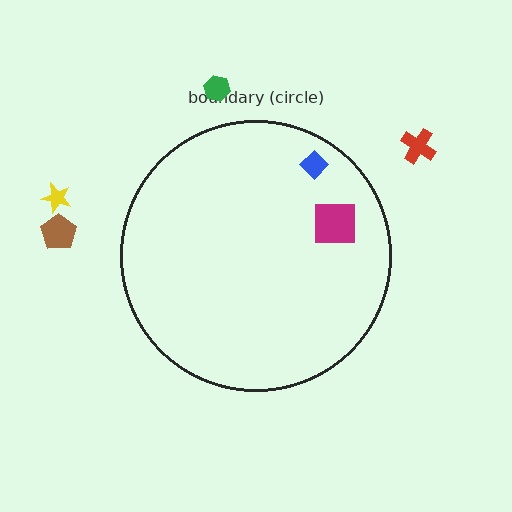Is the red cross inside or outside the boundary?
Outside.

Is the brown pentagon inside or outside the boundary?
Outside.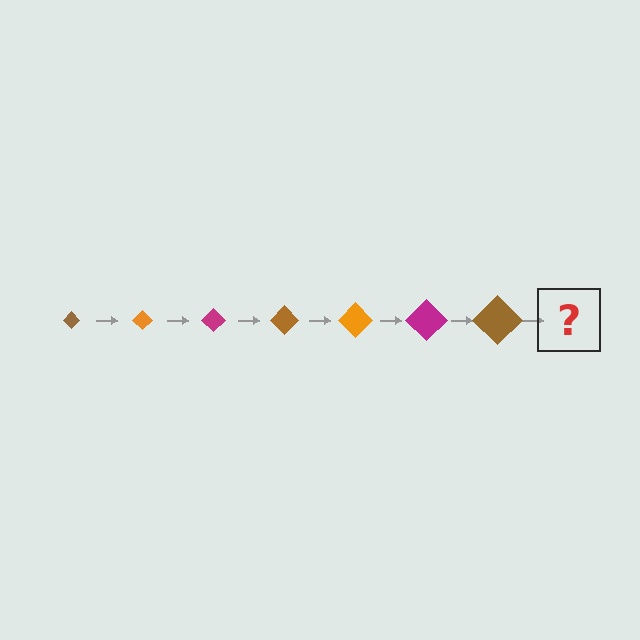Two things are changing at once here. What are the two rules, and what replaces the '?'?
The two rules are that the diamond grows larger each step and the color cycles through brown, orange, and magenta. The '?' should be an orange diamond, larger than the previous one.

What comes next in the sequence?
The next element should be an orange diamond, larger than the previous one.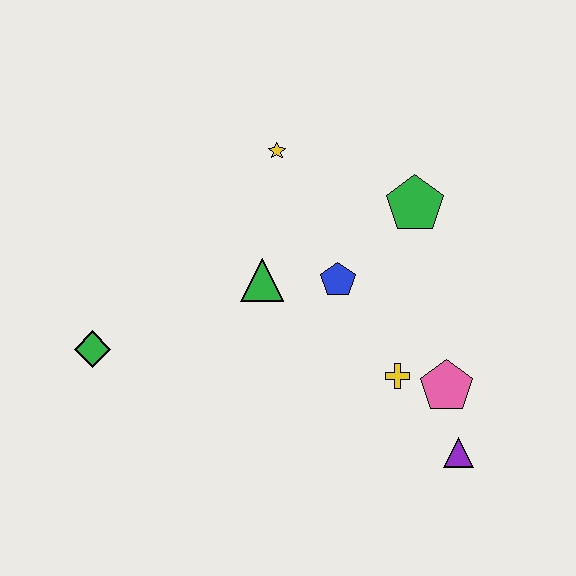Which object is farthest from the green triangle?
The purple triangle is farthest from the green triangle.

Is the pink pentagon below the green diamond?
Yes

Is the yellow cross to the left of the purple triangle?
Yes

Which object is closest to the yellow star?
The green triangle is closest to the yellow star.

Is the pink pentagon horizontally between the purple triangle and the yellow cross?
Yes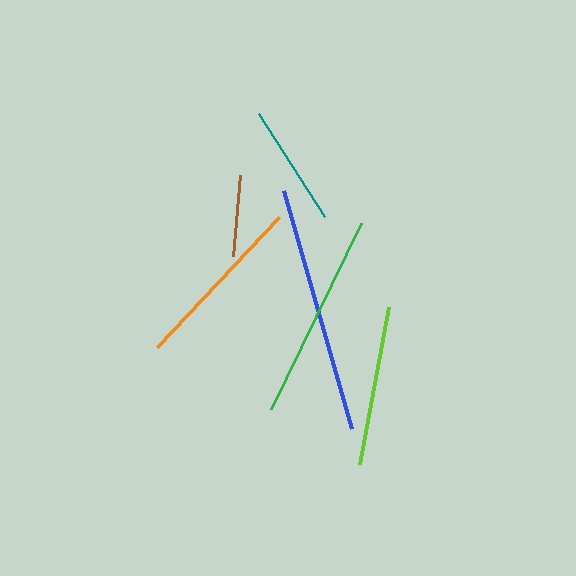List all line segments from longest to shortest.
From longest to shortest: blue, green, orange, lime, teal, brown.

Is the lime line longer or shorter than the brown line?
The lime line is longer than the brown line.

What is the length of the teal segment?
The teal segment is approximately 123 pixels long.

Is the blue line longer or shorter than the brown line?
The blue line is longer than the brown line.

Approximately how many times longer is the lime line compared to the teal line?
The lime line is approximately 1.3 times the length of the teal line.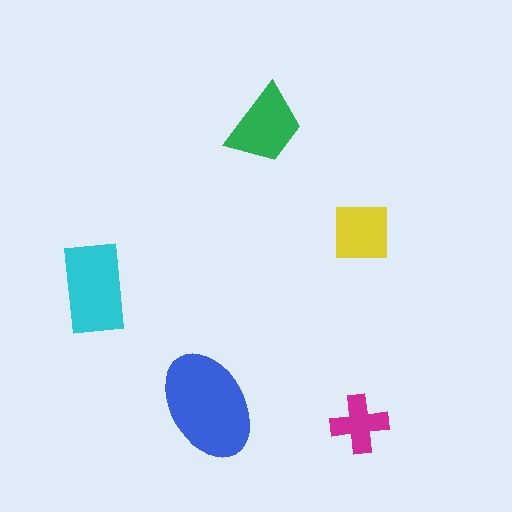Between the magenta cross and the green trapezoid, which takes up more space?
The green trapezoid.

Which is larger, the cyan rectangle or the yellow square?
The cyan rectangle.